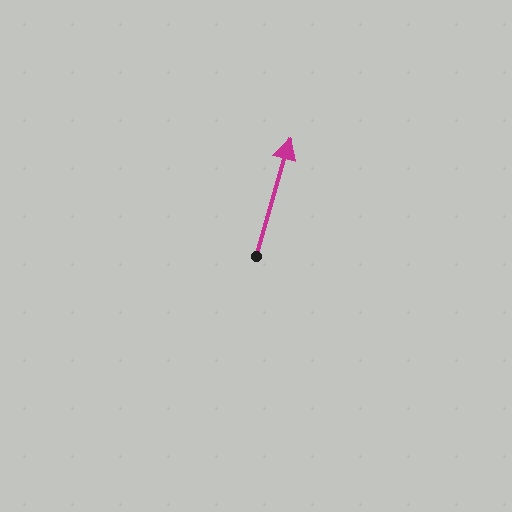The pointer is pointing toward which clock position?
Roughly 1 o'clock.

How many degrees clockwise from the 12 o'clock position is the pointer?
Approximately 16 degrees.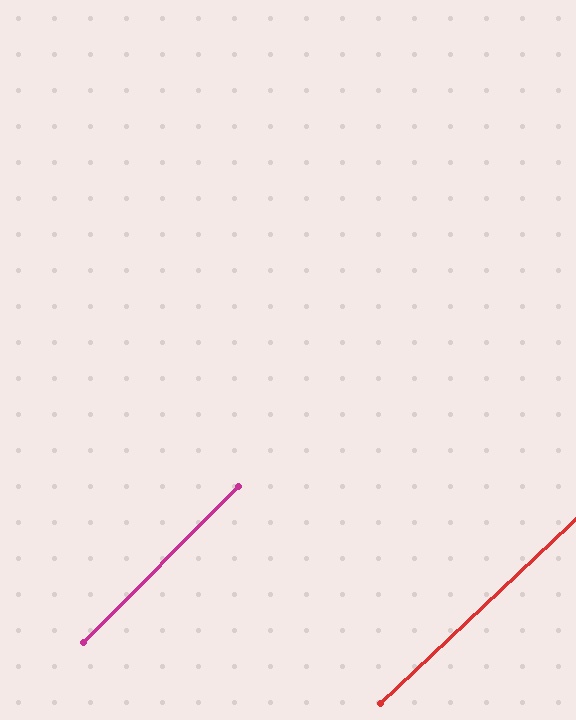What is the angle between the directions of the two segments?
Approximately 2 degrees.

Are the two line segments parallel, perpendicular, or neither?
Parallel — their directions differ by only 1.7°.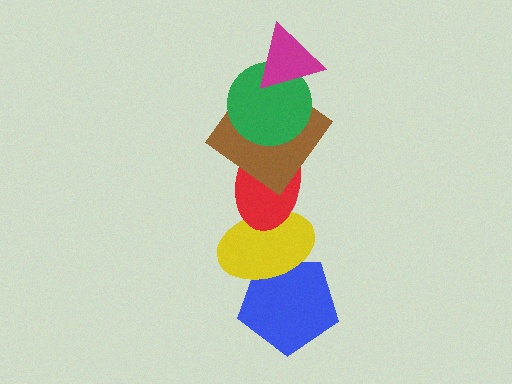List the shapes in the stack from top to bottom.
From top to bottom: the magenta triangle, the green circle, the brown diamond, the red ellipse, the yellow ellipse, the blue pentagon.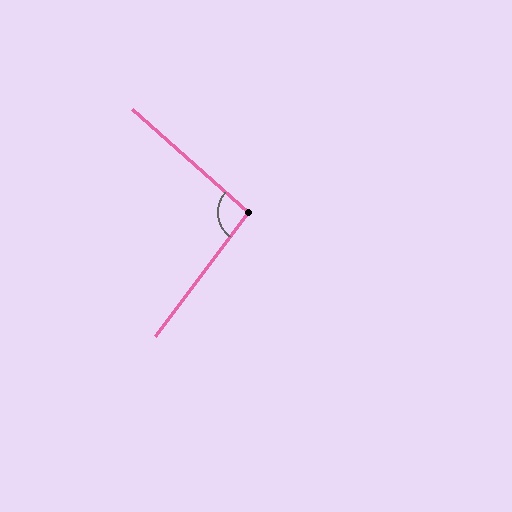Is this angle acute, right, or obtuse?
It is approximately a right angle.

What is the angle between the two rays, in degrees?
Approximately 95 degrees.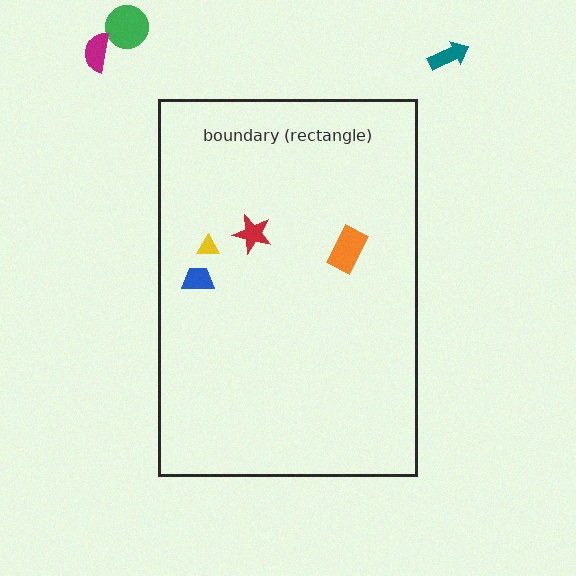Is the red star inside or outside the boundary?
Inside.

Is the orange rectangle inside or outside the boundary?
Inside.